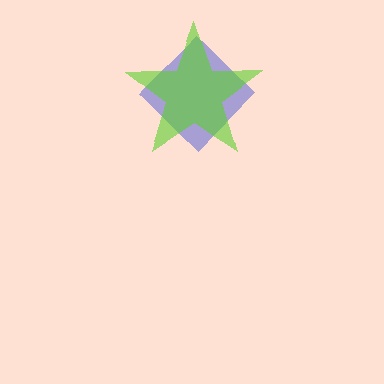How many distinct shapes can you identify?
There are 2 distinct shapes: a blue diamond, a lime star.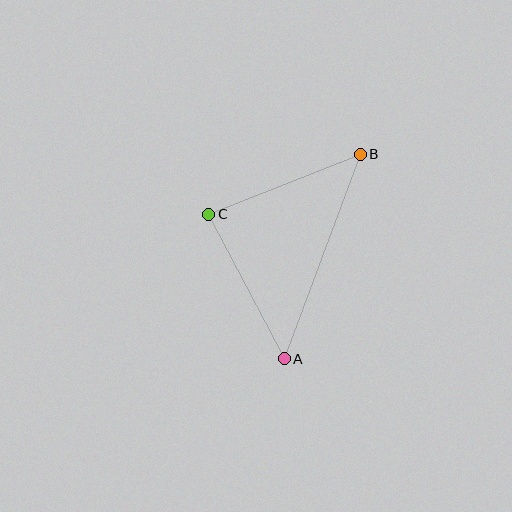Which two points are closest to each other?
Points B and C are closest to each other.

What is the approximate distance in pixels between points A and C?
The distance between A and C is approximately 163 pixels.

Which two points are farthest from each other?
Points A and B are farthest from each other.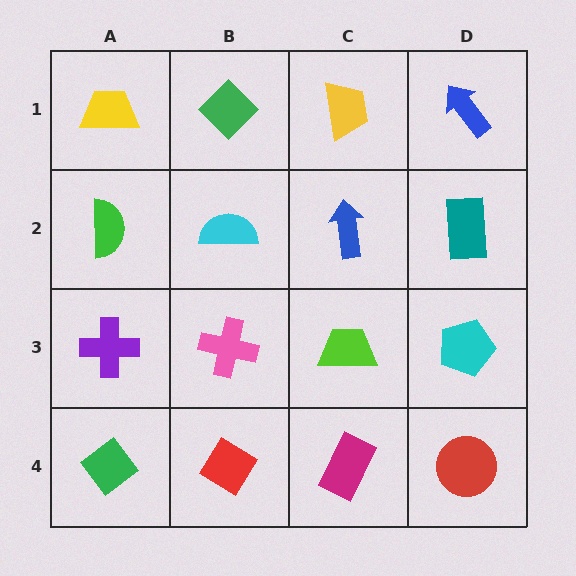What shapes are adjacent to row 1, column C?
A blue arrow (row 2, column C), a green diamond (row 1, column B), a blue arrow (row 1, column D).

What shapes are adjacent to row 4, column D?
A cyan pentagon (row 3, column D), a magenta rectangle (row 4, column C).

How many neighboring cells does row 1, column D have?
2.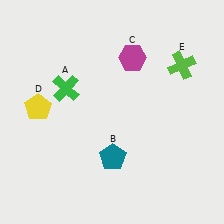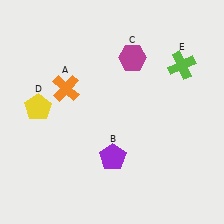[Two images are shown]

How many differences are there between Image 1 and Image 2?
There are 2 differences between the two images.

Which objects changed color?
A changed from green to orange. B changed from teal to purple.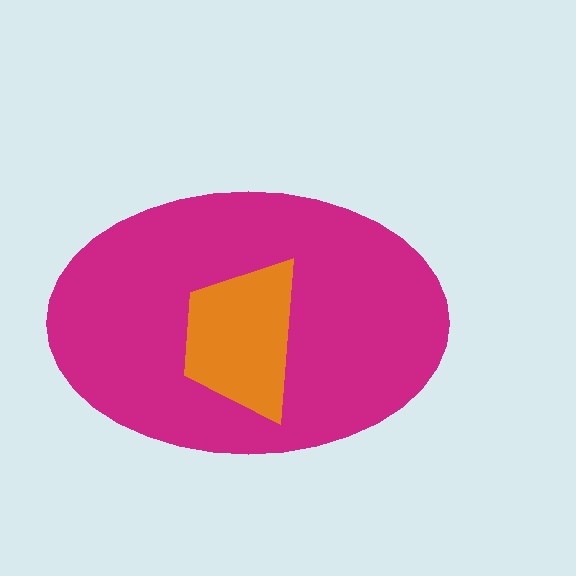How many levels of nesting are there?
2.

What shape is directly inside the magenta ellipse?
The orange trapezoid.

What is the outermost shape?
The magenta ellipse.